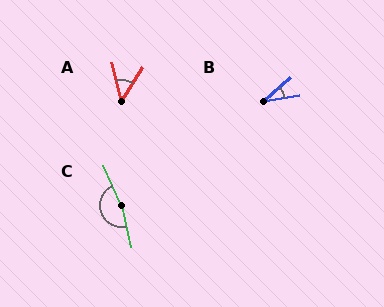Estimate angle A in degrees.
Approximately 46 degrees.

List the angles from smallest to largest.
B (31°), A (46°), C (170°).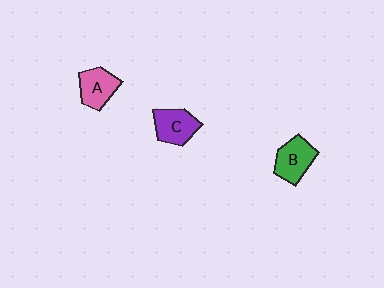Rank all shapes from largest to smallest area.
From largest to smallest: B (green), C (purple), A (pink).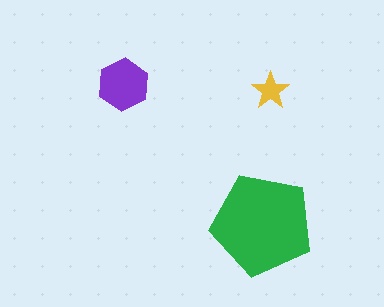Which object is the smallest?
The yellow star.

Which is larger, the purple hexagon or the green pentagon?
The green pentagon.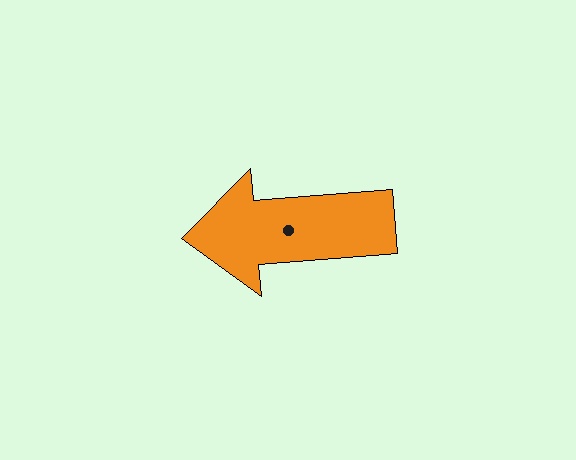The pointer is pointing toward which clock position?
Roughly 9 o'clock.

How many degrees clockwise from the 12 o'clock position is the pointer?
Approximately 265 degrees.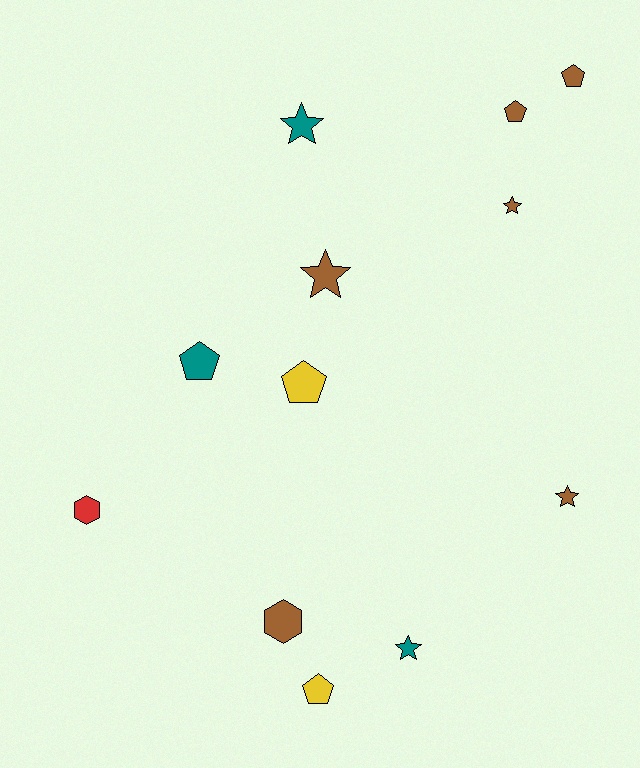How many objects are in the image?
There are 12 objects.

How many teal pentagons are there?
There is 1 teal pentagon.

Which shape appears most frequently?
Star, with 5 objects.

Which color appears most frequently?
Brown, with 6 objects.